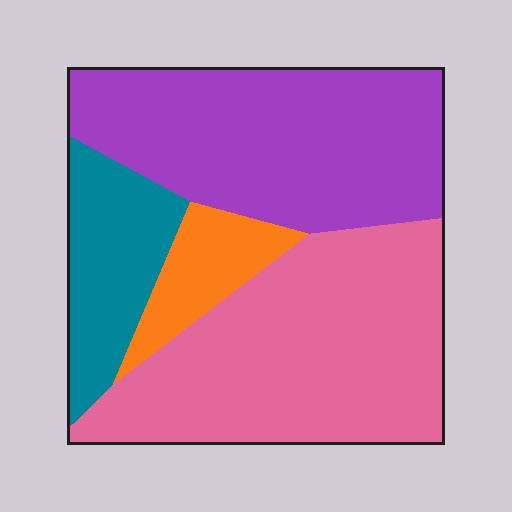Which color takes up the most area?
Pink, at roughly 40%.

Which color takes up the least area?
Orange, at roughly 10%.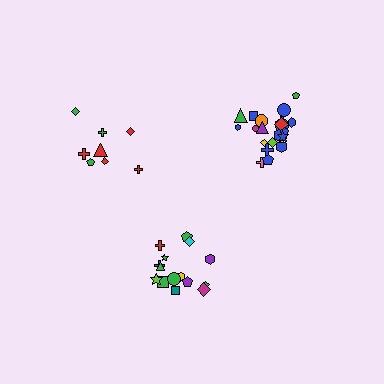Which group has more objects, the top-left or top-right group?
The top-right group.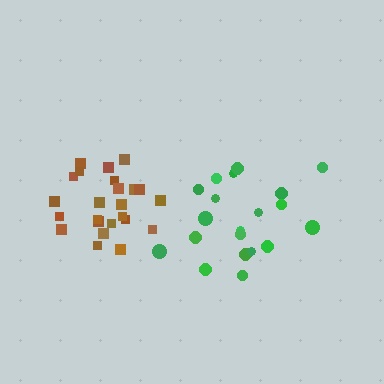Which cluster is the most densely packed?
Brown.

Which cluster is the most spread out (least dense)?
Green.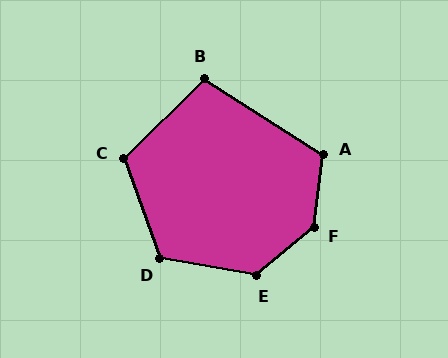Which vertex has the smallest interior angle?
B, at approximately 103 degrees.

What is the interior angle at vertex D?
Approximately 120 degrees (obtuse).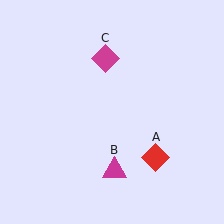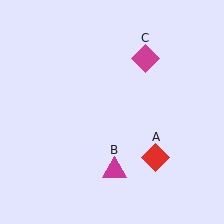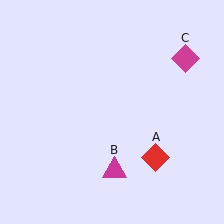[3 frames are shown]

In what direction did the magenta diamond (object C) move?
The magenta diamond (object C) moved right.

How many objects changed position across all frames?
1 object changed position: magenta diamond (object C).